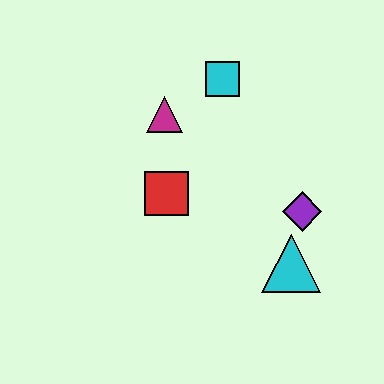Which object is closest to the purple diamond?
The cyan triangle is closest to the purple diamond.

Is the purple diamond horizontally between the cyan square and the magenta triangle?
No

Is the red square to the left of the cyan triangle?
Yes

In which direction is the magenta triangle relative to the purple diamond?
The magenta triangle is to the left of the purple diamond.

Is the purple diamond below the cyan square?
Yes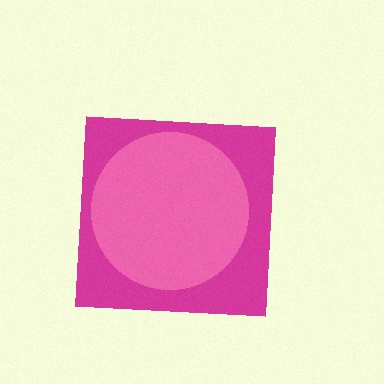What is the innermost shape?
The pink circle.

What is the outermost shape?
The magenta square.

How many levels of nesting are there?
2.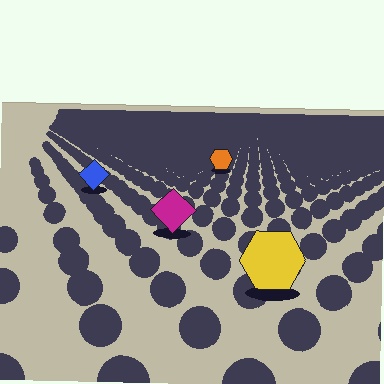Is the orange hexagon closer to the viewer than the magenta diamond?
No. The magenta diamond is closer — you can tell from the texture gradient: the ground texture is coarser near it.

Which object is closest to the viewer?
The yellow hexagon is closest. The texture marks near it are larger and more spread out.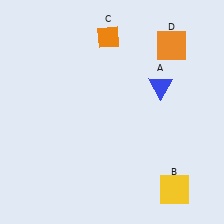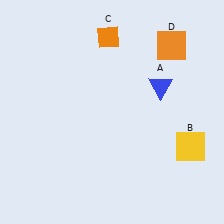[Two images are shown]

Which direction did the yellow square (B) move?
The yellow square (B) moved up.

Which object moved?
The yellow square (B) moved up.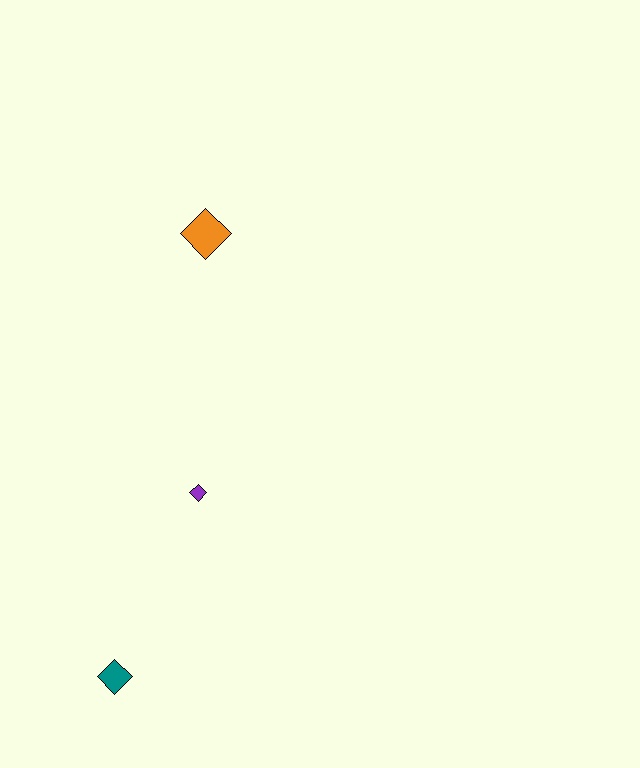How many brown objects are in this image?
There are no brown objects.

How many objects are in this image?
There are 3 objects.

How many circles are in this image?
There are no circles.